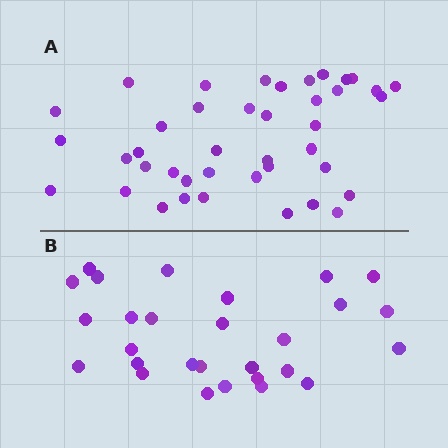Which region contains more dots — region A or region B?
Region A (the top region) has more dots.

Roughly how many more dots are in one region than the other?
Region A has approximately 15 more dots than region B.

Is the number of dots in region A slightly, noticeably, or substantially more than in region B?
Region A has substantially more. The ratio is roughly 1.5 to 1.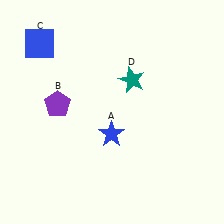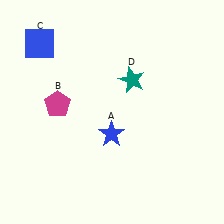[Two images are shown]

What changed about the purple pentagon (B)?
In Image 1, B is purple. In Image 2, it changed to magenta.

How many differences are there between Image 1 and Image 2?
There is 1 difference between the two images.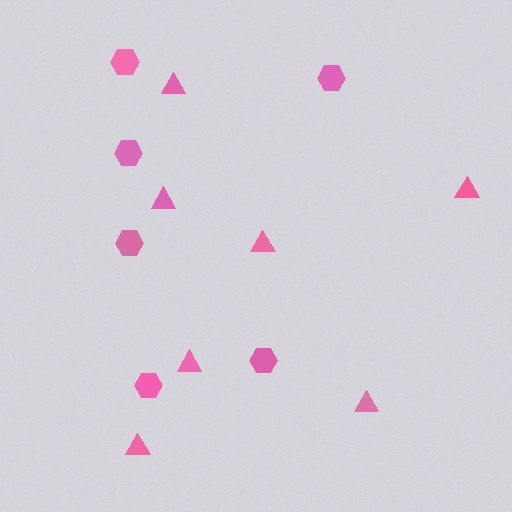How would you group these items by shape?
There are 2 groups: one group of hexagons (6) and one group of triangles (7).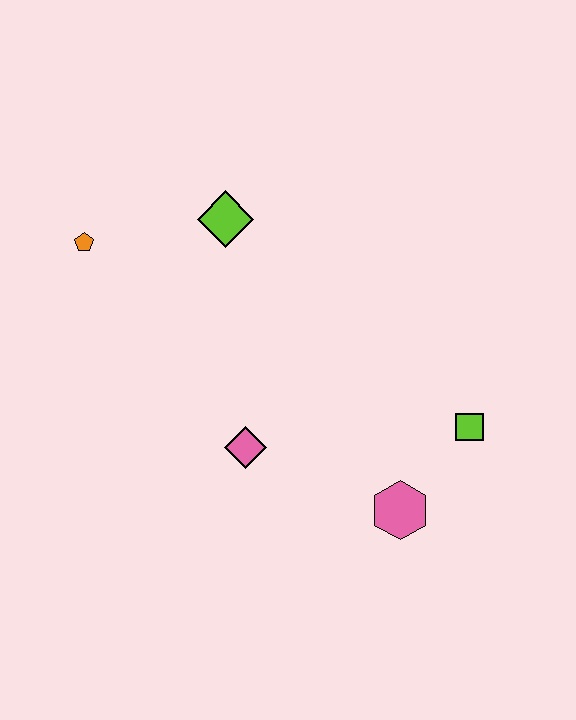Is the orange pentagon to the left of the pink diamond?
Yes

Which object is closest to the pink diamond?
The pink hexagon is closest to the pink diamond.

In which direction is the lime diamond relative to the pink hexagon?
The lime diamond is above the pink hexagon.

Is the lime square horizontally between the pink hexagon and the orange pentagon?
No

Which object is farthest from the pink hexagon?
The orange pentagon is farthest from the pink hexagon.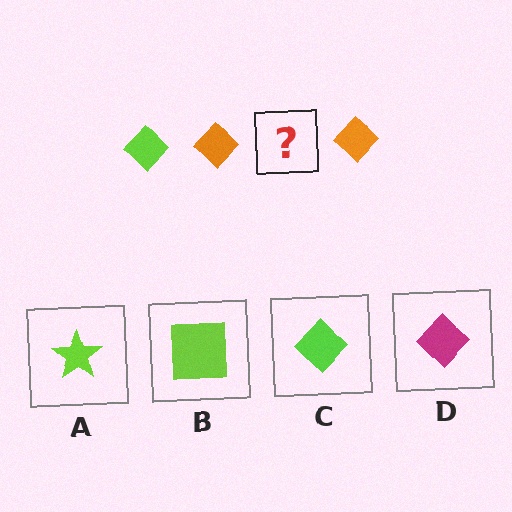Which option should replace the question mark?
Option C.